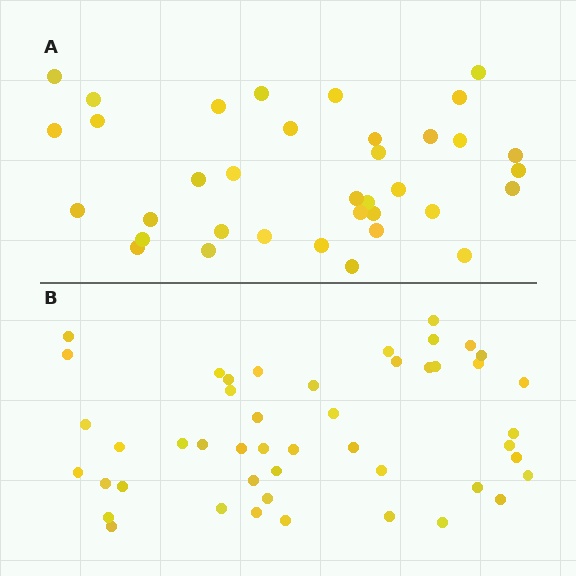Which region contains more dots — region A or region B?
Region B (the bottom region) has more dots.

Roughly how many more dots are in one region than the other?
Region B has roughly 12 or so more dots than region A.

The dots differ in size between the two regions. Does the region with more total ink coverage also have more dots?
No. Region A has more total ink coverage because its dots are larger, but region B actually contains more individual dots. Total area can be misleading — the number of items is what matters here.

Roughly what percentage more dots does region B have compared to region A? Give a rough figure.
About 30% more.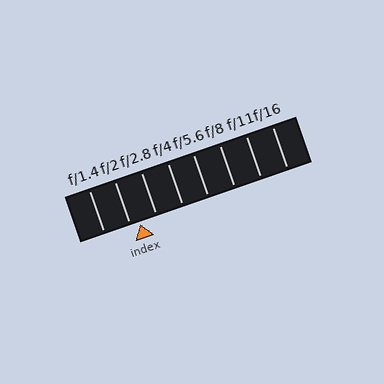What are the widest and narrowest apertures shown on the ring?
The widest aperture shown is f/1.4 and the narrowest is f/16.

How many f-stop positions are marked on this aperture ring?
There are 8 f-stop positions marked.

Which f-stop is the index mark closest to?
The index mark is closest to f/2.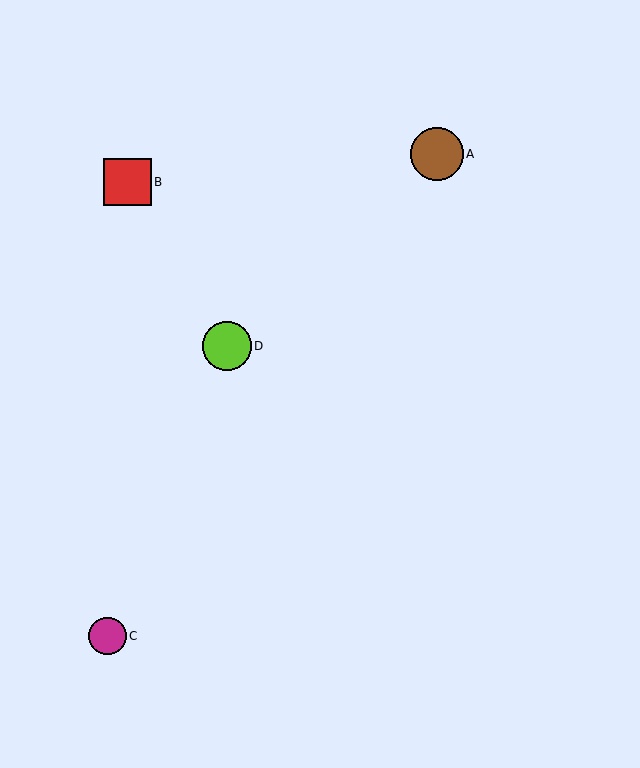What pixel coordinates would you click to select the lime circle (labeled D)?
Click at (227, 346) to select the lime circle D.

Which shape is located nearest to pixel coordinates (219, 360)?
The lime circle (labeled D) at (227, 346) is nearest to that location.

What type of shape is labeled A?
Shape A is a brown circle.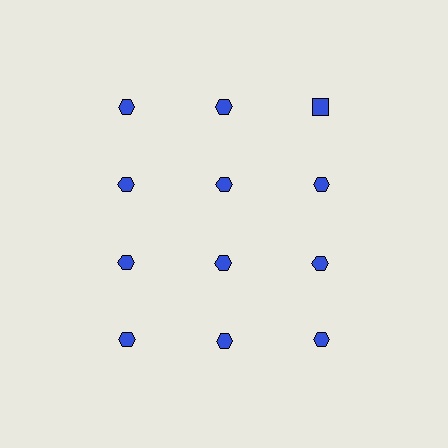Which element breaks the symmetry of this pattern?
The blue square in the top row, center column breaks the symmetry. All other shapes are blue hexagons.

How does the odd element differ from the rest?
It has a different shape: square instead of hexagon.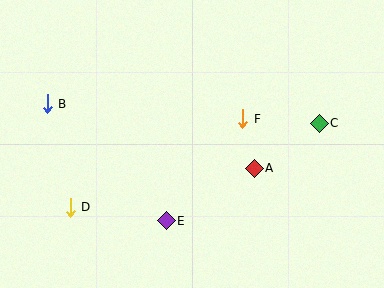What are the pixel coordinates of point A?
Point A is at (254, 168).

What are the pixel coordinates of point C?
Point C is at (319, 123).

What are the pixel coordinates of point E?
Point E is at (166, 221).